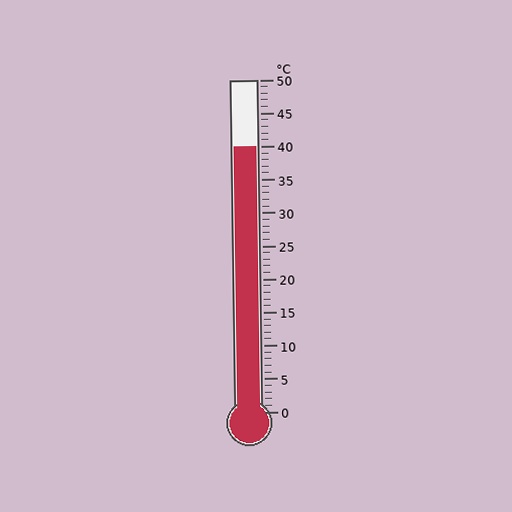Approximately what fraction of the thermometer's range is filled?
The thermometer is filled to approximately 80% of its range.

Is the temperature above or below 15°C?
The temperature is above 15°C.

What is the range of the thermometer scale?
The thermometer scale ranges from 0°C to 50°C.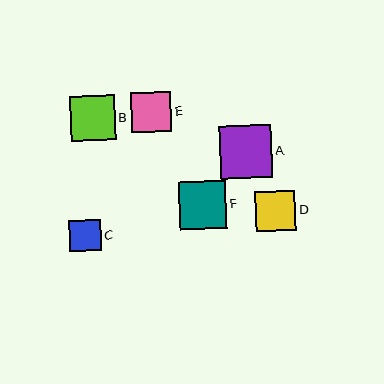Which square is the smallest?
Square C is the smallest with a size of approximately 31 pixels.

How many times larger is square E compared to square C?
Square E is approximately 1.3 times the size of square C.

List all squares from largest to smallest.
From largest to smallest: A, F, B, D, E, C.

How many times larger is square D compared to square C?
Square D is approximately 1.3 times the size of square C.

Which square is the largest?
Square A is the largest with a size of approximately 53 pixels.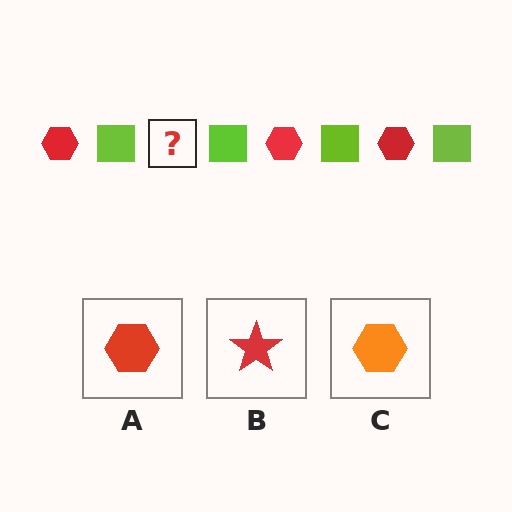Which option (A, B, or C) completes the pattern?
A.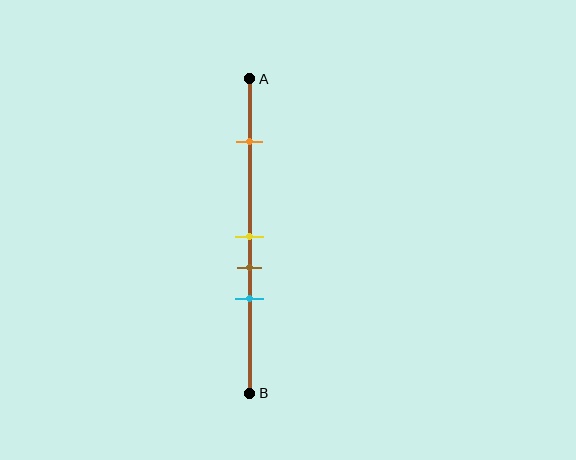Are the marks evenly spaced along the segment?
No, the marks are not evenly spaced.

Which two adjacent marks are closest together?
The yellow and brown marks are the closest adjacent pair.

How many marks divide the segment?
There are 4 marks dividing the segment.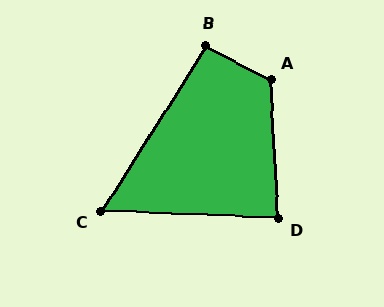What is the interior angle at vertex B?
Approximately 95 degrees (obtuse).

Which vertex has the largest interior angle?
A, at approximately 120 degrees.